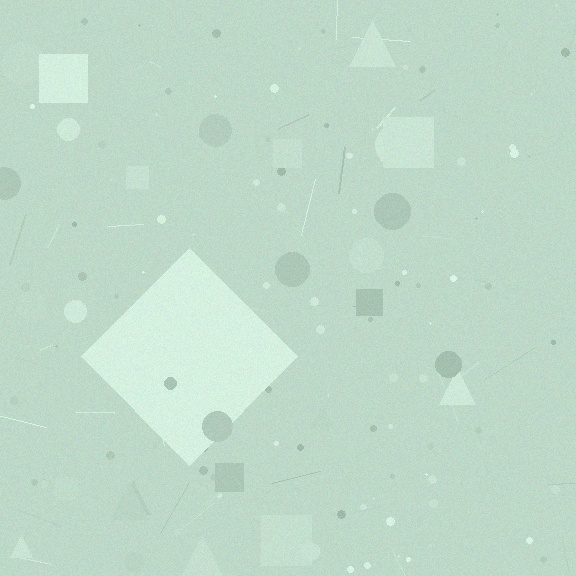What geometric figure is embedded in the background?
A diamond is embedded in the background.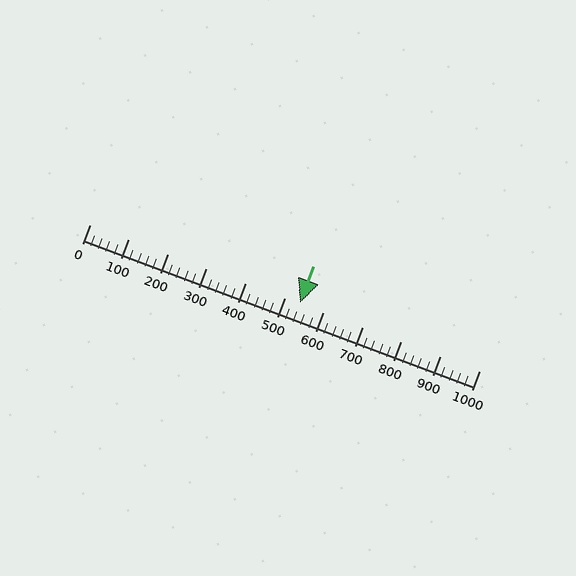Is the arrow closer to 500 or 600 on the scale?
The arrow is closer to 500.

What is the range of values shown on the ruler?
The ruler shows values from 0 to 1000.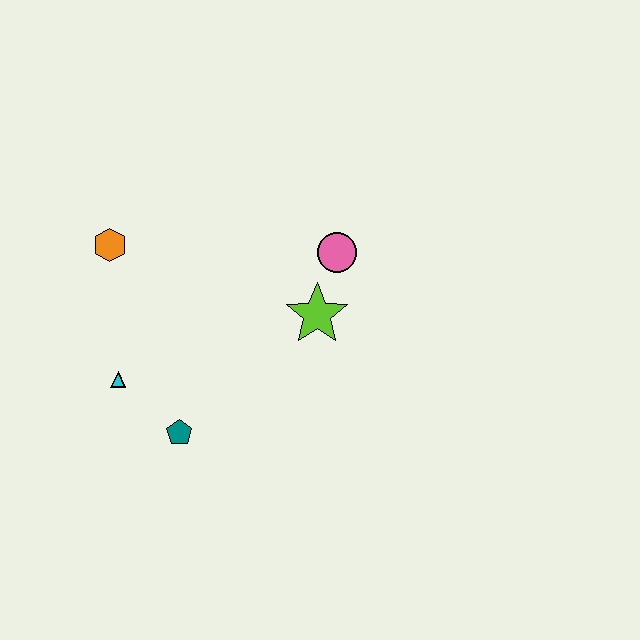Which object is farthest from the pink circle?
The cyan triangle is farthest from the pink circle.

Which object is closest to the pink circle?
The lime star is closest to the pink circle.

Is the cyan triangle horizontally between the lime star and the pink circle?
No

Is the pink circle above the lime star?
Yes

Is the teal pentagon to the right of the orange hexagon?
Yes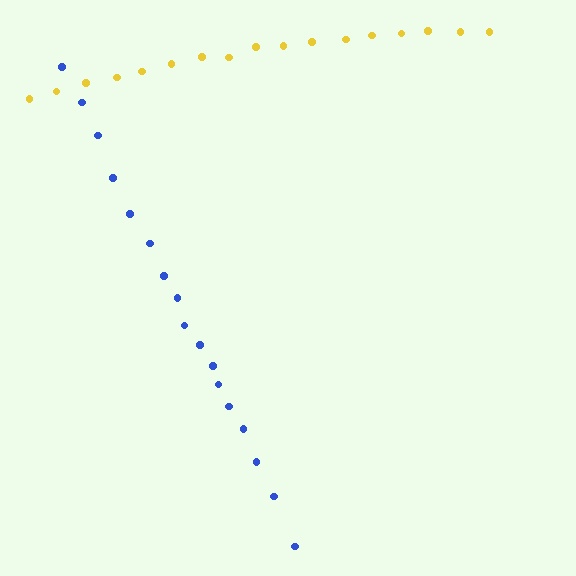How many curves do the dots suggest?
There are 2 distinct paths.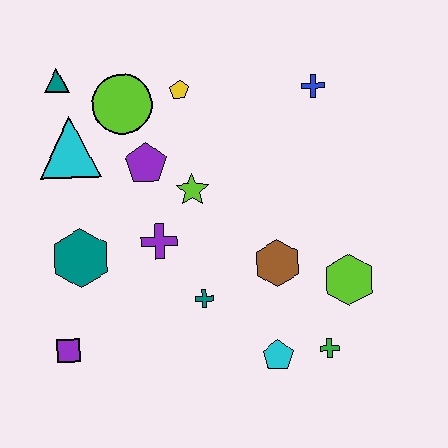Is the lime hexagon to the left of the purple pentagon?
No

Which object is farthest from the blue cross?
The purple square is farthest from the blue cross.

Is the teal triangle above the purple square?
Yes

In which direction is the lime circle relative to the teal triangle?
The lime circle is to the right of the teal triangle.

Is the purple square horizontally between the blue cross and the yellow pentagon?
No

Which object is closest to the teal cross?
The purple cross is closest to the teal cross.